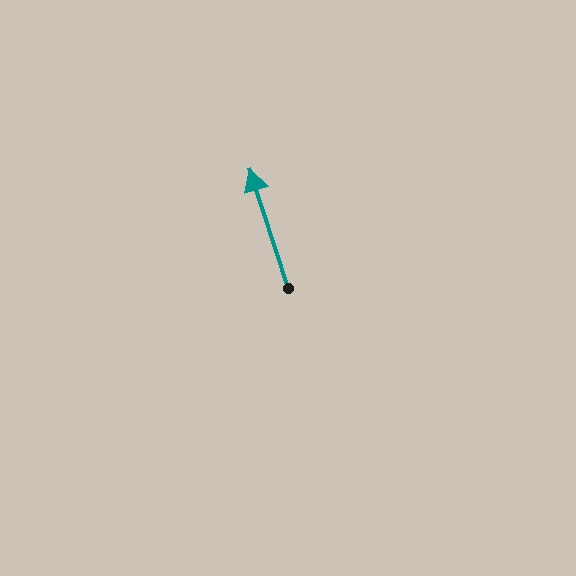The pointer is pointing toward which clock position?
Roughly 11 o'clock.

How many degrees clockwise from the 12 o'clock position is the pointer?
Approximately 342 degrees.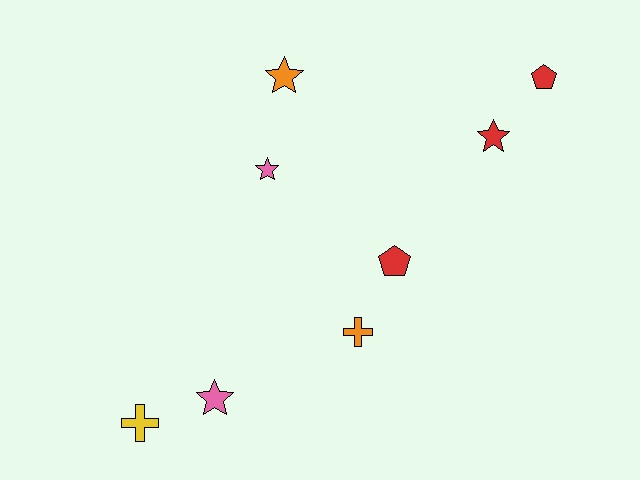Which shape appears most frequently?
Star, with 4 objects.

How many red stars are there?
There is 1 red star.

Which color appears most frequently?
Red, with 3 objects.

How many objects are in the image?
There are 8 objects.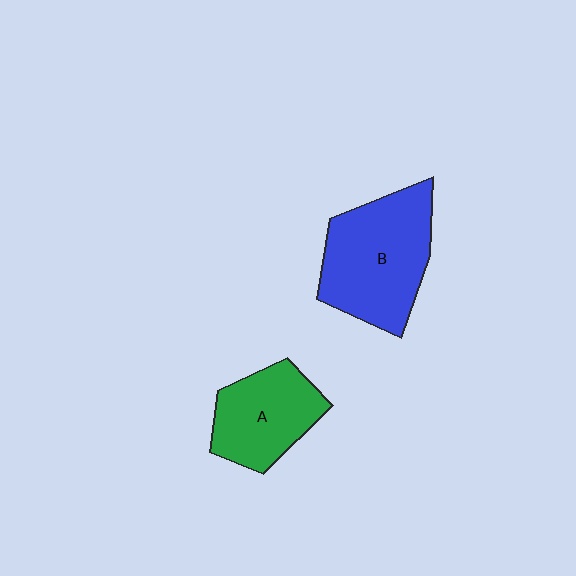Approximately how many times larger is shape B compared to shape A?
Approximately 1.4 times.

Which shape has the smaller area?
Shape A (green).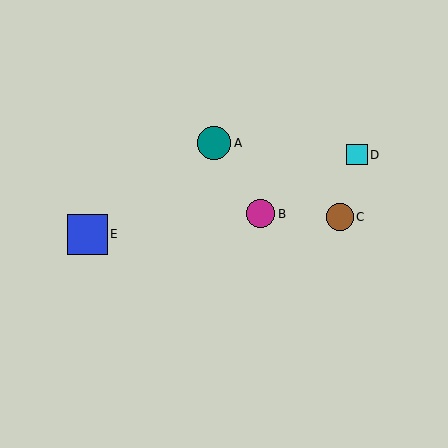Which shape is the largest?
The blue square (labeled E) is the largest.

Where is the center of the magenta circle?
The center of the magenta circle is at (261, 214).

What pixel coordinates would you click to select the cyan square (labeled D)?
Click at (357, 155) to select the cyan square D.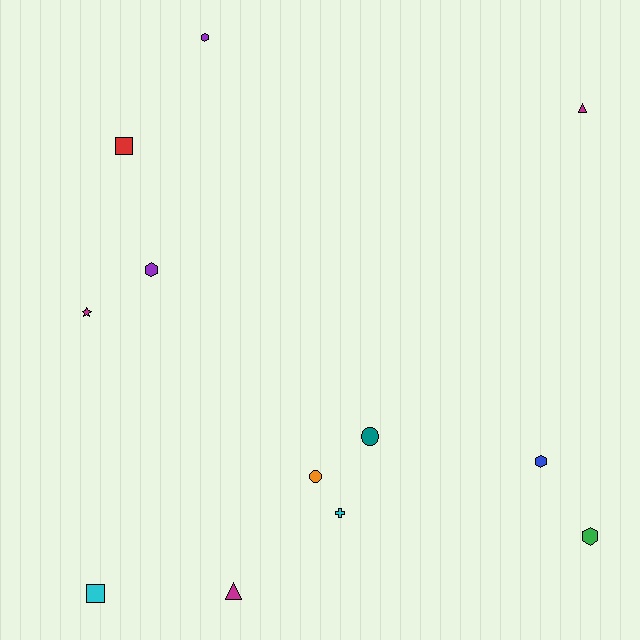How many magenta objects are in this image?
There are 3 magenta objects.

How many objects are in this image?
There are 12 objects.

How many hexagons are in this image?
There are 4 hexagons.